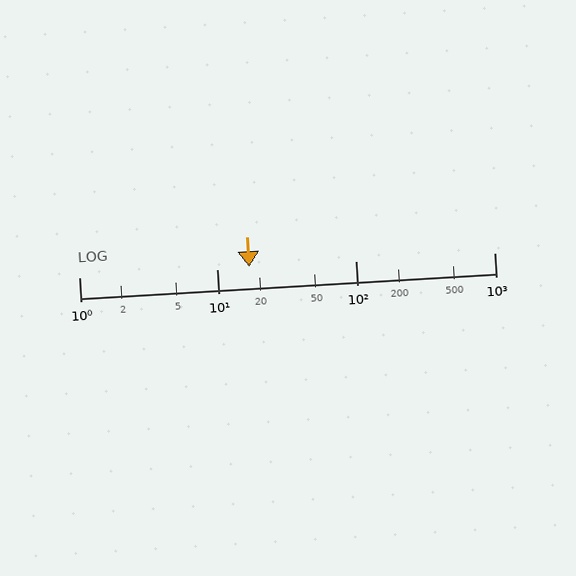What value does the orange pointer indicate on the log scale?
The pointer indicates approximately 17.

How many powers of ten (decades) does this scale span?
The scale spans 3 decades, from 1 to 1000.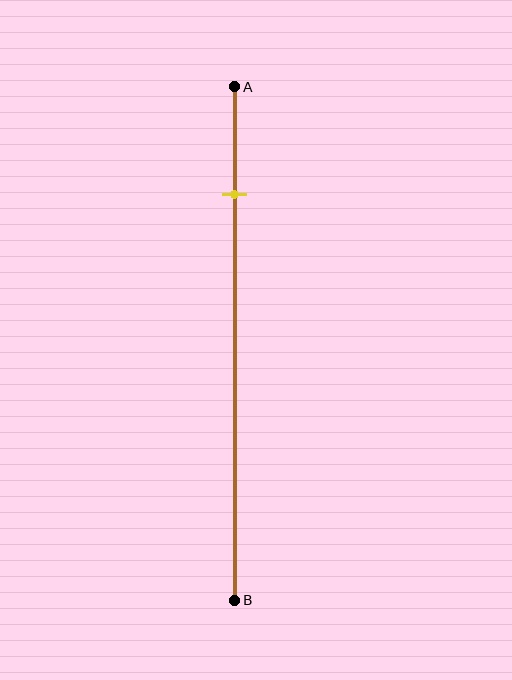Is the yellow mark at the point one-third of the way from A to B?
No, the mark is at about 20% from A, not at the 33% one-third point.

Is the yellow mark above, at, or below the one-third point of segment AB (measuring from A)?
The yellow mark is above the one-third point of segment AB.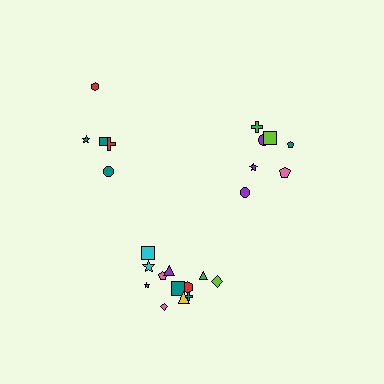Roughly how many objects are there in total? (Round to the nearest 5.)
Roughly 25 objects in total.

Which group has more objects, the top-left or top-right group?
The top-right group.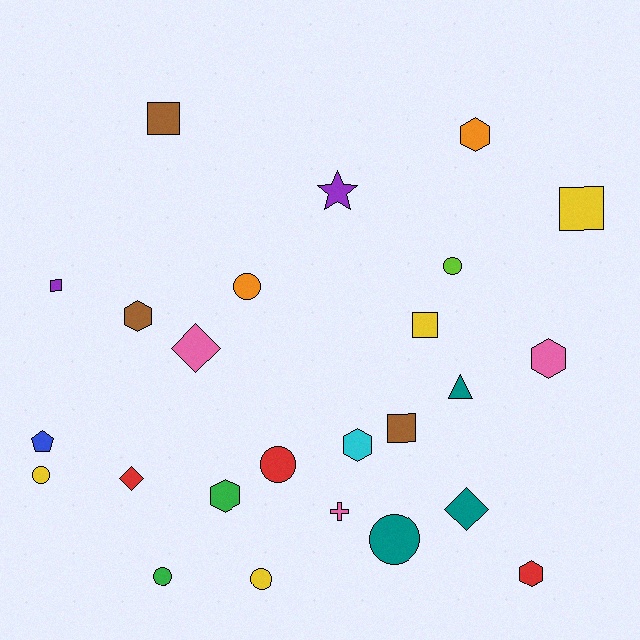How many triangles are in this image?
There is 1 triangle.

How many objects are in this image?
There are 25 objects.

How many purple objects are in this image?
There are 2 purple objects.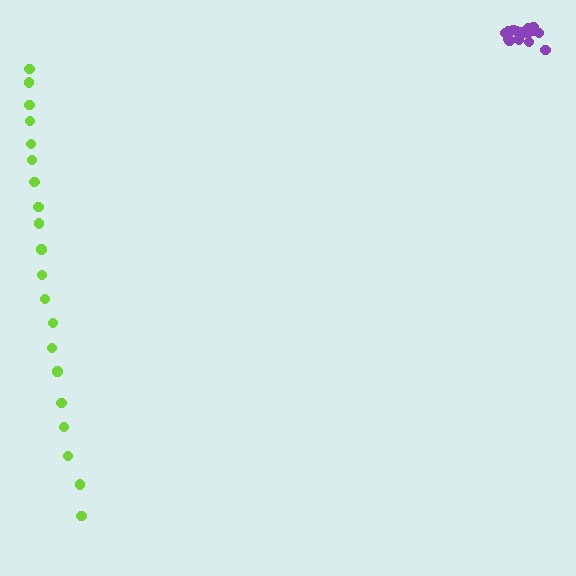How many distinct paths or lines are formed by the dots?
There are 2 distinct paths.